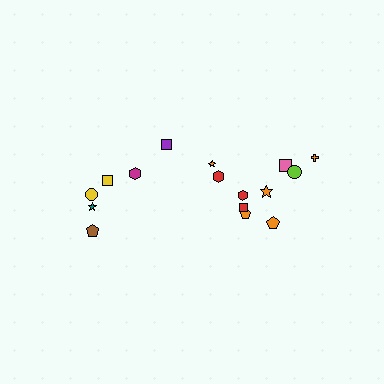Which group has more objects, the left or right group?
The right group.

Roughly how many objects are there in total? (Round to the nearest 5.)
Roughly 15 objects in total.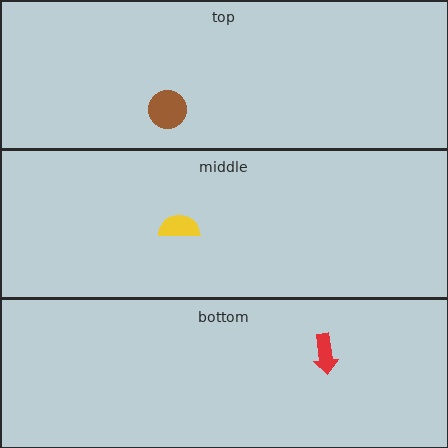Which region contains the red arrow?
The bottom region.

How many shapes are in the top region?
1.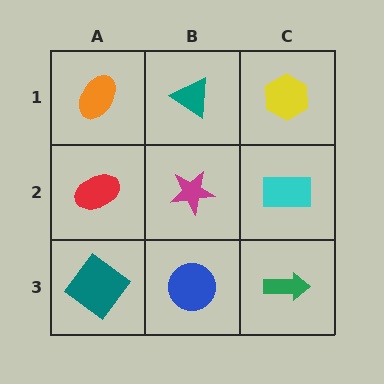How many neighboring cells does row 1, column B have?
3.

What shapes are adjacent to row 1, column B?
A magenta star (row 2, column B), an orange ellipse (row 1, column A), a yellow hexagon (row 1, column C).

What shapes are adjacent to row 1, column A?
A red ellipse (row 2, column A), a teal triangle (row 1, column B).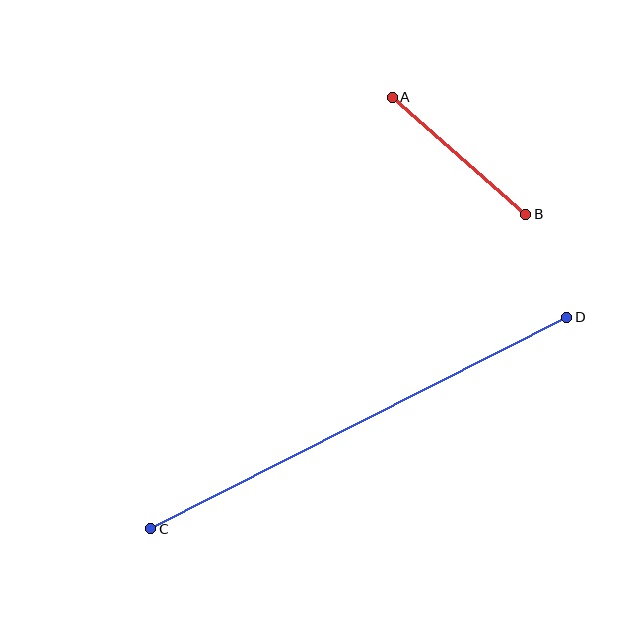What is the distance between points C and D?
The distance is approximately 467 pixels.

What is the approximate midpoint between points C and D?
The midpoint is at approximately (359, 423) pixels.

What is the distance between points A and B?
The distance is approximately 177 pixels.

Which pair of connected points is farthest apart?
Points C and D are farthest apart.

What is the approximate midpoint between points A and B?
The midpoint is at approximately (459, 156) pixels.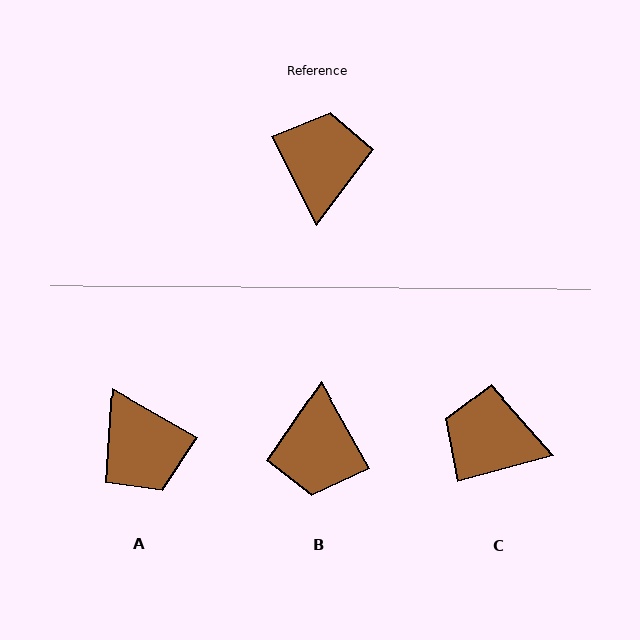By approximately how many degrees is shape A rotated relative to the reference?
Approximately 146 degrees clockwise.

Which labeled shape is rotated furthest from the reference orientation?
B, about 177 degrees away.